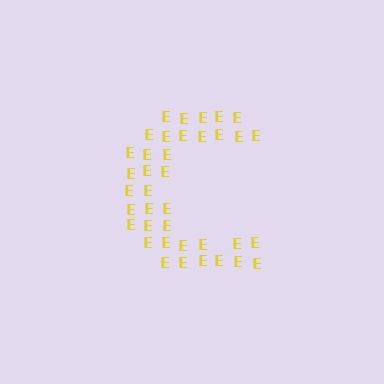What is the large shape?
The large shape is the letter C.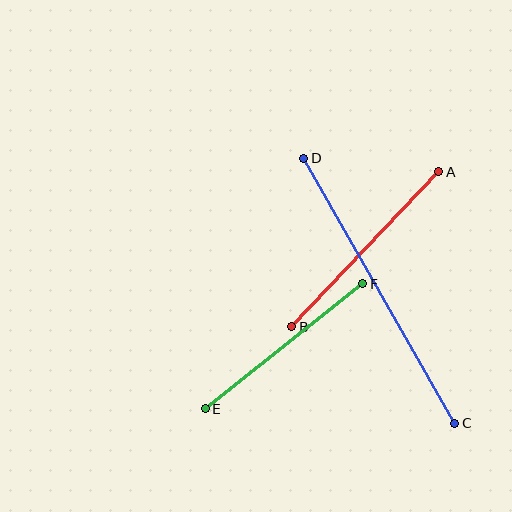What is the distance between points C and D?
The distance is approximately 305 pixels.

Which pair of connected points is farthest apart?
Points C and D are farthest apart.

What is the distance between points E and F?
The distance is approximately 201 pixels.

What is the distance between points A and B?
The distance is approximately 213 pixels.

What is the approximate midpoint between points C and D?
The midpoint is at approximately (379, 291) pixels.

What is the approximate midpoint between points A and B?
The midpoint is at approximately (365, 249) pixels.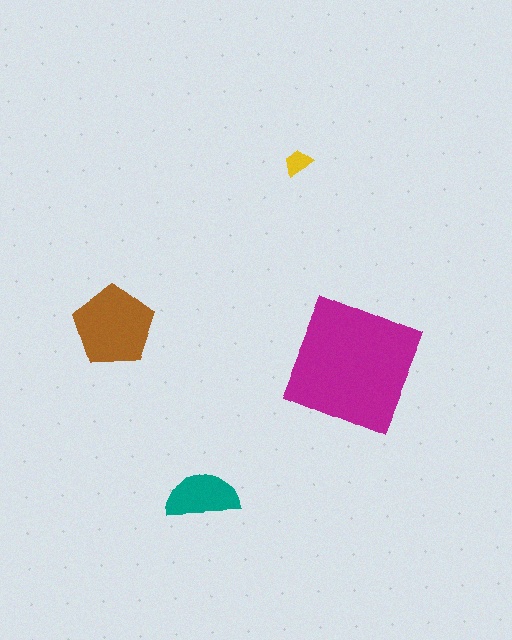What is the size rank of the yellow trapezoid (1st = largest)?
4th.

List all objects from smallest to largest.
The yellow trapezoid, the teal semicircle, the brown pentagon, the magenta square.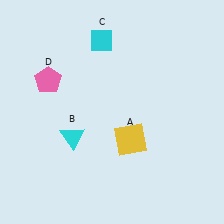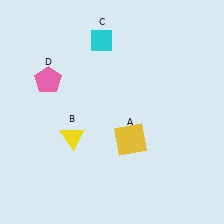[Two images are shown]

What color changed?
The triangle (B) changed from cyan in Image 1 to yellow in Image 2.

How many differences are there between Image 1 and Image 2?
There is 1 difference between the two images.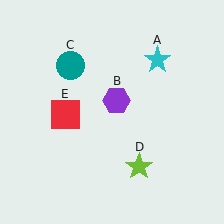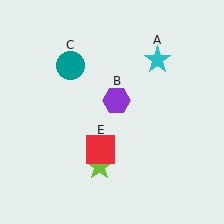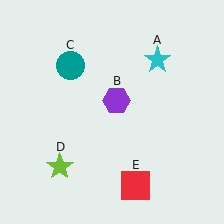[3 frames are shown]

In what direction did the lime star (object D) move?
The lime star (object D) moved left.